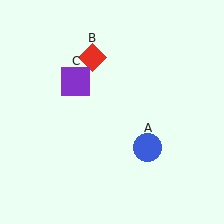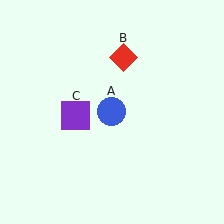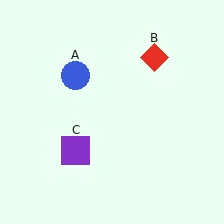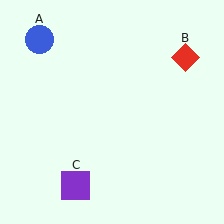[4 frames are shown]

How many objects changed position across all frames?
3 objects changed position: blue circle (object A), red diamond (object B), purple square (object C).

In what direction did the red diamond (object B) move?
The red diamond (object B) moved right.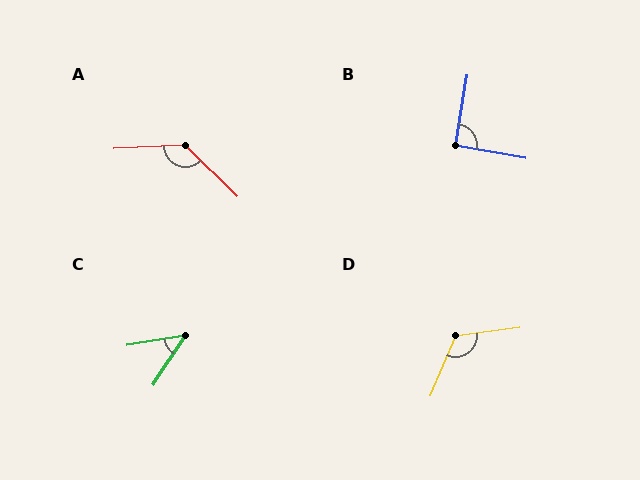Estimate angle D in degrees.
Approximately 120 degrees.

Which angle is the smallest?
C, at approximately 48 degrees.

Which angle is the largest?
A, at approximately 133 degrees.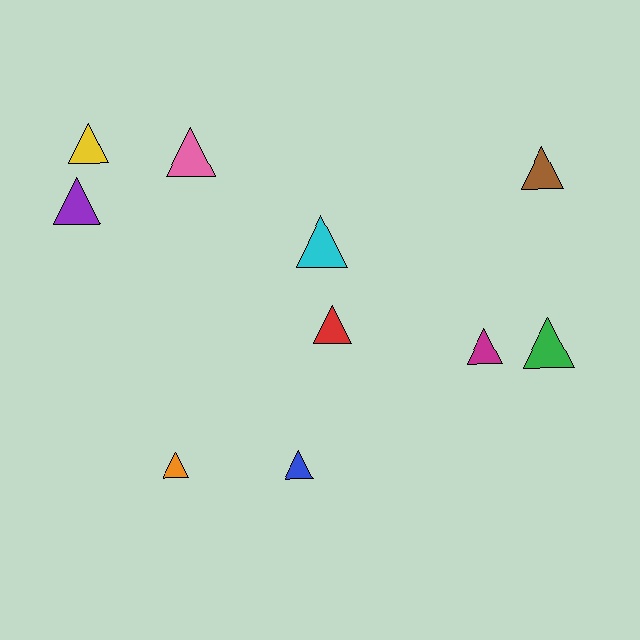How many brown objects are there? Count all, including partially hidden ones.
There is 1 brown object.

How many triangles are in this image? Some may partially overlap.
There are 10 triangles.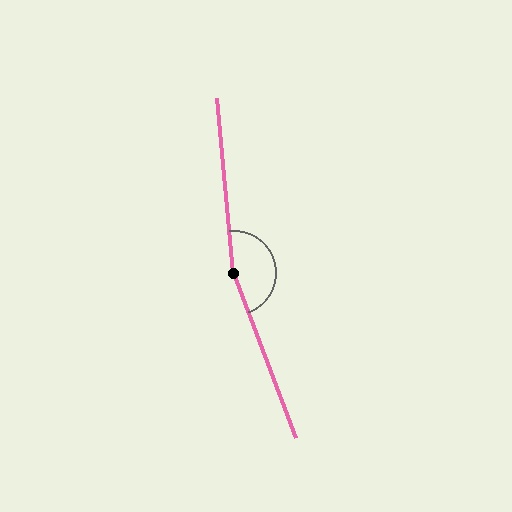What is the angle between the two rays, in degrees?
Approximately 165 degrees.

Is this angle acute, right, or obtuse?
It is obtuse.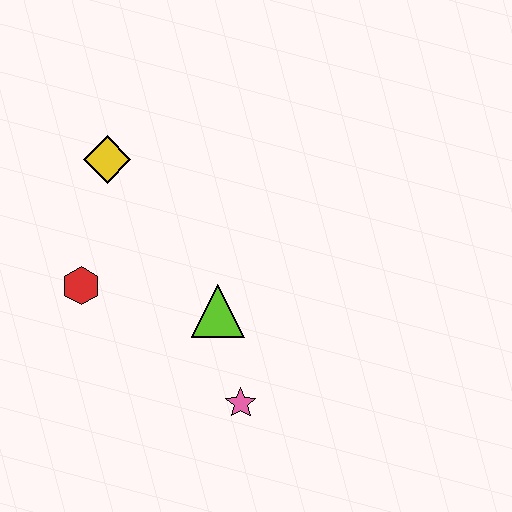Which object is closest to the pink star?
The lime triangle is closest to the pink star.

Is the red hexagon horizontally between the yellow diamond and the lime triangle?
No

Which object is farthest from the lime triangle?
The yellow diamond is farthest from the lime triangle.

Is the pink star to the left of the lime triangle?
No